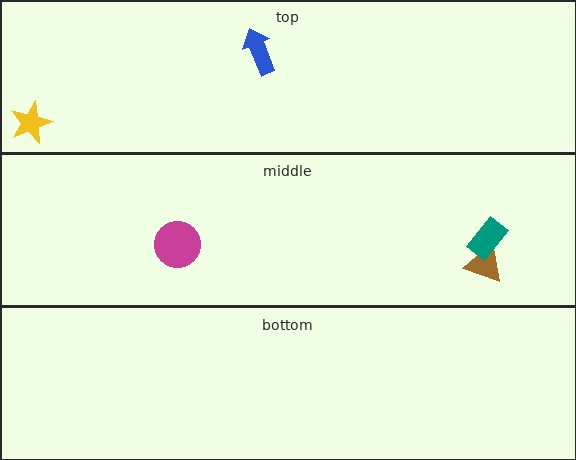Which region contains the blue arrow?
The top region.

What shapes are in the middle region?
The magenta circle, the brown triangle, the teal rectangle.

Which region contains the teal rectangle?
The middle region.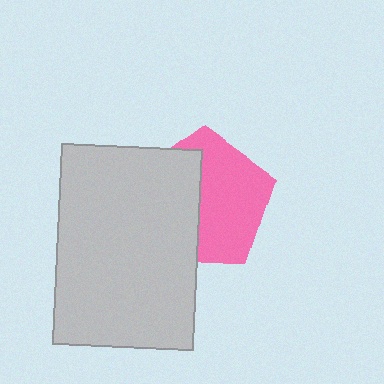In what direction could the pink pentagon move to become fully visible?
The pink pentagon could move right. That would shift it out from behind the light gray rectangle entirely.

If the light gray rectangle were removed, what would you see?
You would see the complete pink pentagon.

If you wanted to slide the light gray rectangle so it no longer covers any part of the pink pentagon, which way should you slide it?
Slide it left — that is the most direct way to separate the two shapes.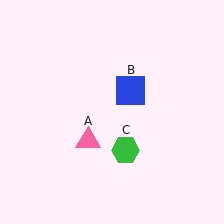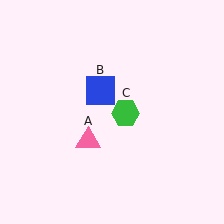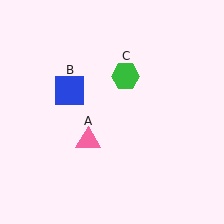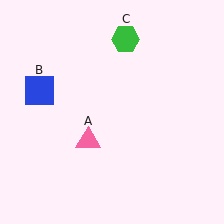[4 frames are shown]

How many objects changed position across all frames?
2 objects changed position: blue square (object B), green hexagon (object C).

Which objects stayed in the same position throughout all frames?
Pink triangle (object A) remained stationary.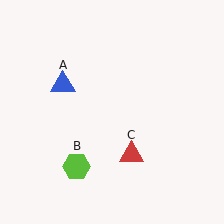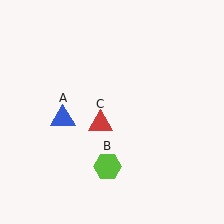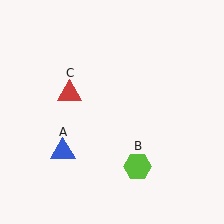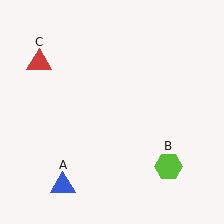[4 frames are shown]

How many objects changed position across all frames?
3 objects changed position: blue triangle (object A), lime hexagon (object B), red triangle (object C).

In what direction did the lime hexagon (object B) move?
The lime hexagon (object B) moved right.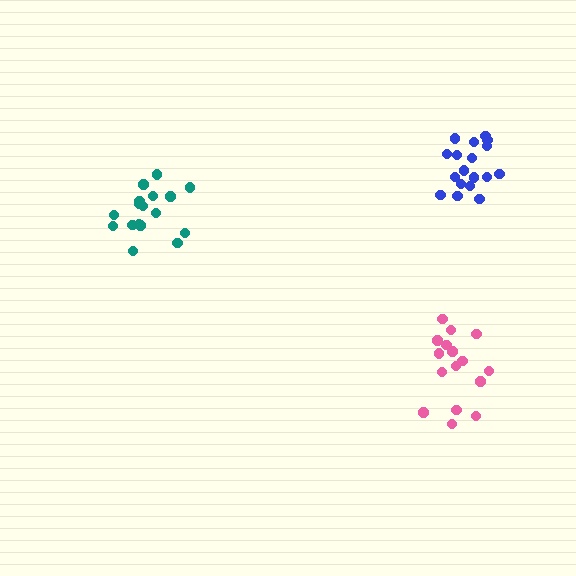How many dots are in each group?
Group 1: 18 dots, Group 2: 16 dots, Group 3: 17 dots (51 total).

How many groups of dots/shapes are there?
There are 3 groups.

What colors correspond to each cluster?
The clusters are colored: blue, pink, teal.